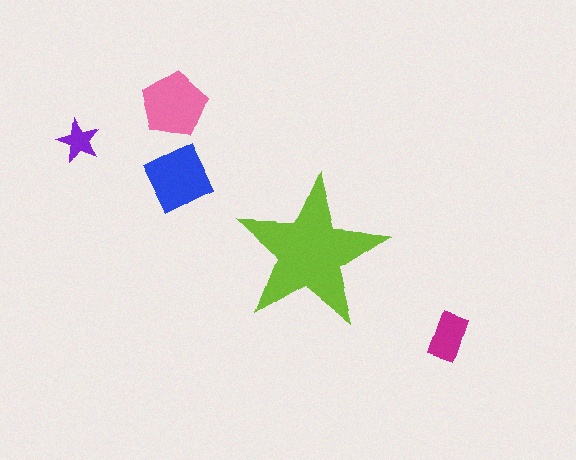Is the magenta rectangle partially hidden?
No, the magenta rectangle is fully visible.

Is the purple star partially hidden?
No, the purple star is fully visible.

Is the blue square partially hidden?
No, the blue square is fully visible.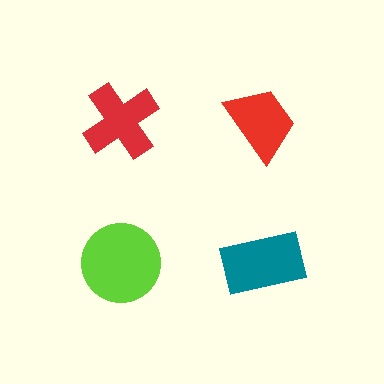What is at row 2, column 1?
A lime circle.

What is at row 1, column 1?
A red cross.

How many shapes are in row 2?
2 shapes.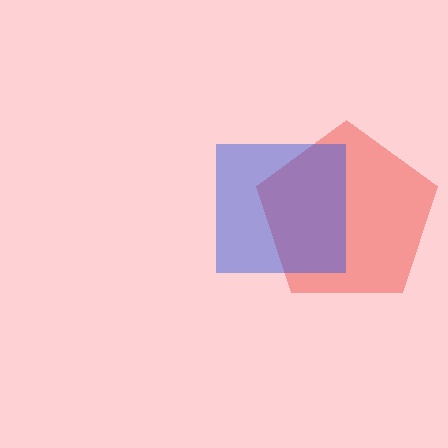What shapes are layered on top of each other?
The layered shapes are: a red pentagon, a blue square.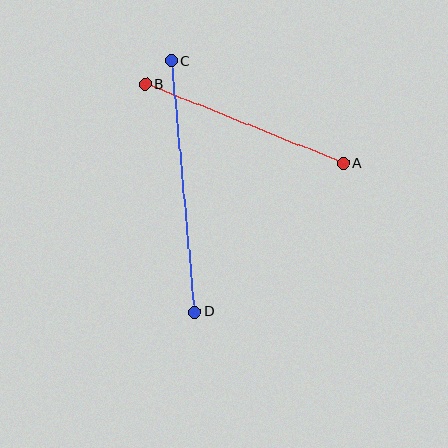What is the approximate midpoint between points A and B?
The midpoint is at approximately (244, 124) pixels.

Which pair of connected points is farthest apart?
Points C and D are farthest apart.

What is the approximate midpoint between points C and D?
The midpoint is at approximately (183, 186) pixels.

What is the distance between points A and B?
The distance is approximately 213 pixels.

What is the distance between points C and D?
The distance is approximately 253 pixels.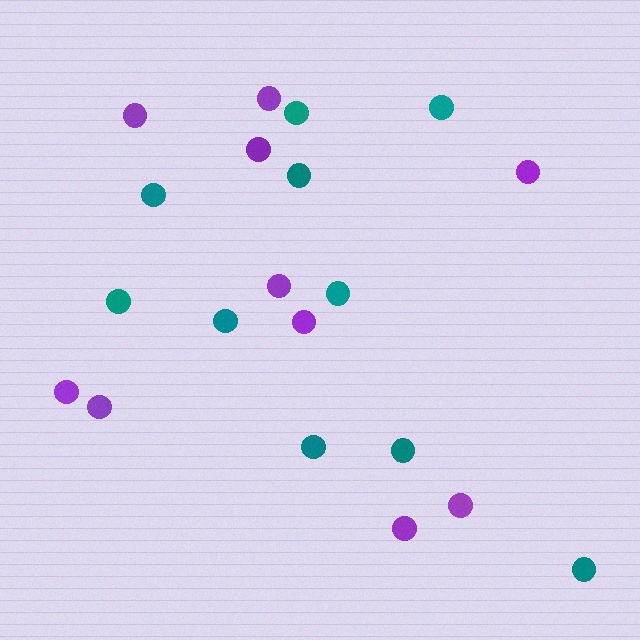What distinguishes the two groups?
There are 2 groups: one group of purple circles (10) and one group of teal circles (10).